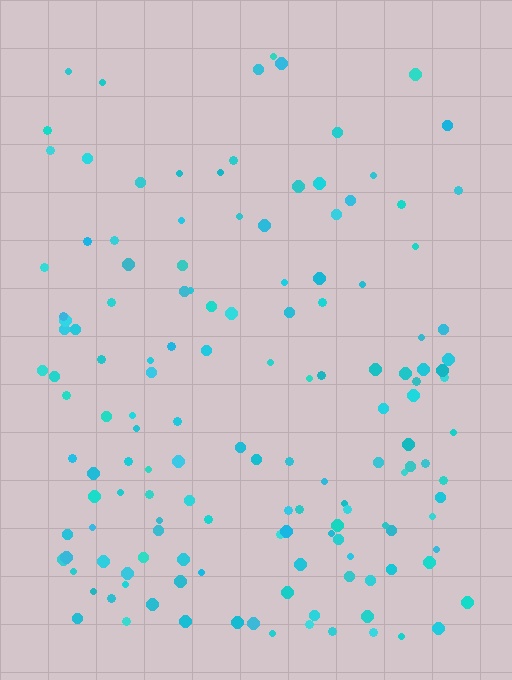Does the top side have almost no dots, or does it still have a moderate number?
Still a moderate number, just noticeably fewer than the bottom.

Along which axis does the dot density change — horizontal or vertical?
Vertical.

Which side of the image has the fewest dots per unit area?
The top.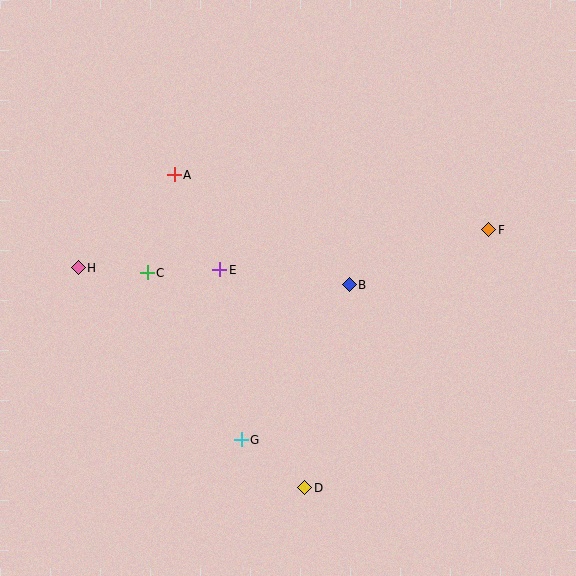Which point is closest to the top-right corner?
Point F is closest to the top-right corner.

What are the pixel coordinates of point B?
Point B is at (349, 285).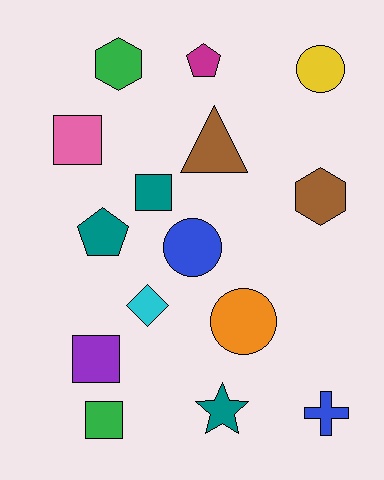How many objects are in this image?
There are 15 objects.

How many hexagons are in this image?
There are 2 hexagons.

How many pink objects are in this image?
There is 1 pink object.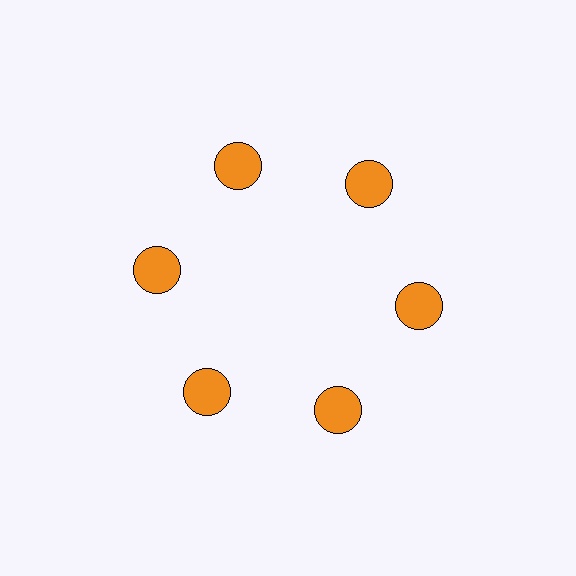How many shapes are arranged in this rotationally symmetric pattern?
There are 6 shapes, arranged in 6 groups of 1.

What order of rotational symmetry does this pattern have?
This pattern has 6-fold rotational symmetry.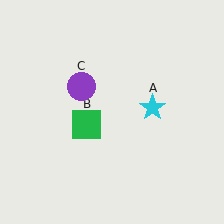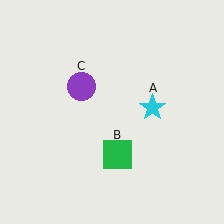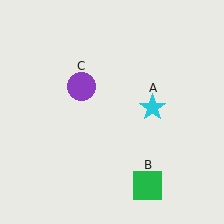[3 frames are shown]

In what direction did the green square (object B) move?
The green square (object B) moved down and to the right.